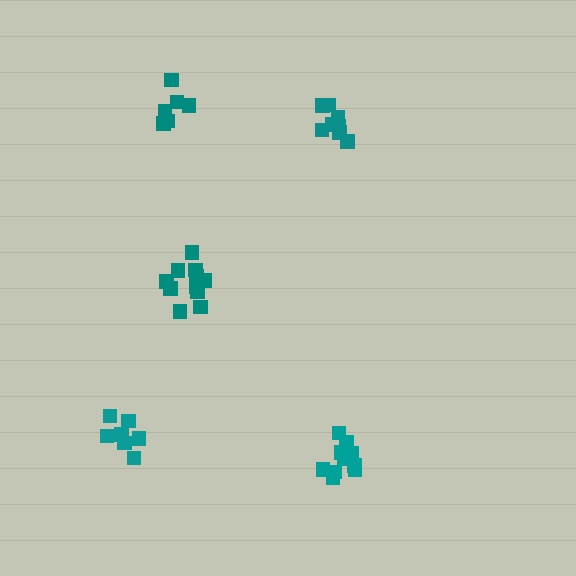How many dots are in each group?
Group 1: 11 dots, Group 2: 6 dots, Group 3: 11 dots, Group 4: 8 dots, Group 5: 8 dots (44 total).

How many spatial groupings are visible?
There are 5 spatial groupings.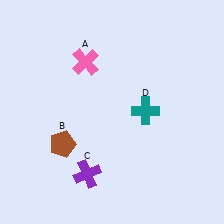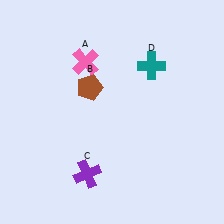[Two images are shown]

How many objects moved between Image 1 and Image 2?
2 objects moved between the two images.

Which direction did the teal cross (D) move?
The teal cross (D) moved up.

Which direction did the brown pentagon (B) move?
The brown pentagon (B) moved up.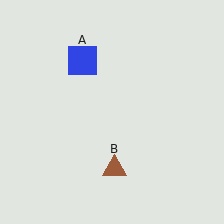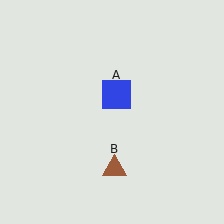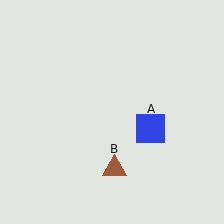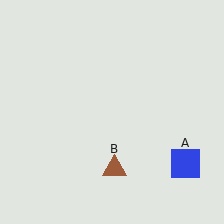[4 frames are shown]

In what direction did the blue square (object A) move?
The blue square (object A) moved down and to the right.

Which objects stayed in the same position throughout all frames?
Brown triangle (object B) remained stationary.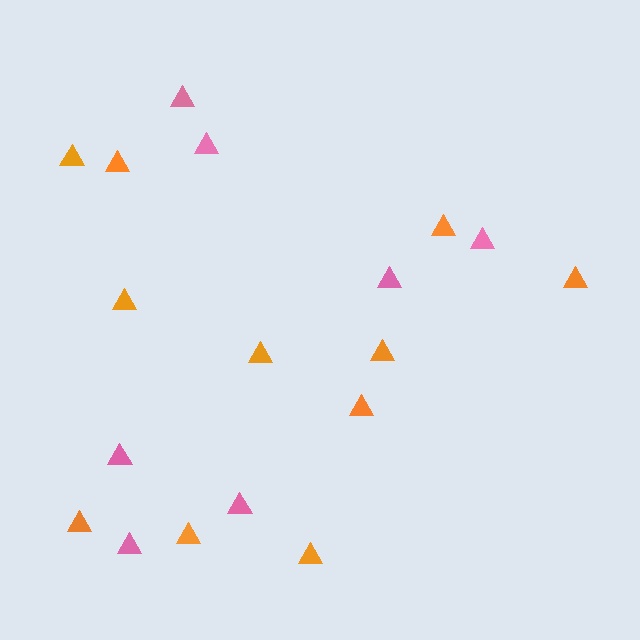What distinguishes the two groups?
There are 2 groups: one group of orange triangles (11) and one group of pink triangles (7).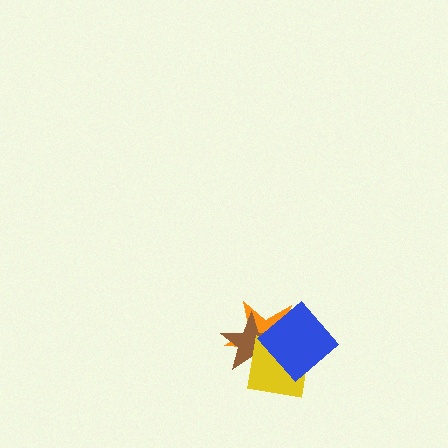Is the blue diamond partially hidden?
No, no other shape covers it.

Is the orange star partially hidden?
Yes, it is partially covered by another shape.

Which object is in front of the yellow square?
The blue diamond is in front of the yellow square.